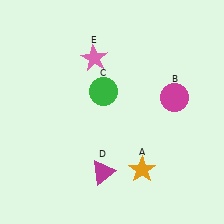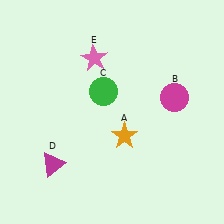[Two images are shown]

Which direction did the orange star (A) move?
The orange star (A) moved up.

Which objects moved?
The objects that moved are: the orange star (A), the magenta triangle (D).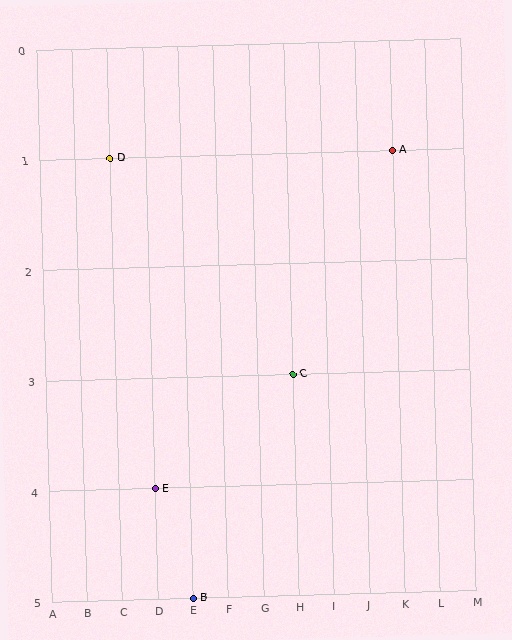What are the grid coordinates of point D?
Point D is at grid coordinates (C, 1).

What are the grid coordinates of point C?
Point C is at grid coordinates (H, 3).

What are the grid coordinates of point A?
Point A is at grid coordinates (K, 1).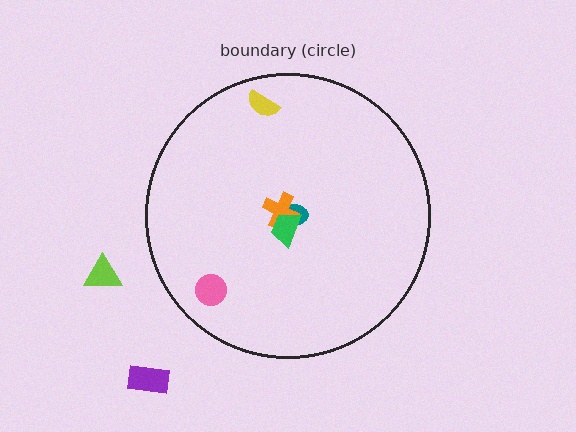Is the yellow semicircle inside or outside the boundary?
Inside.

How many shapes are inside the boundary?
5 inside, 2 outside.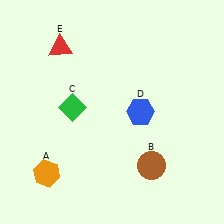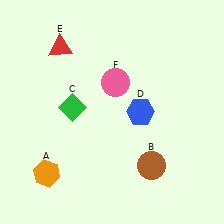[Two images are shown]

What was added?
A pink circle (F) was added in Image 2.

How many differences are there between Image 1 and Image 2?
There is 1 difference between the two images.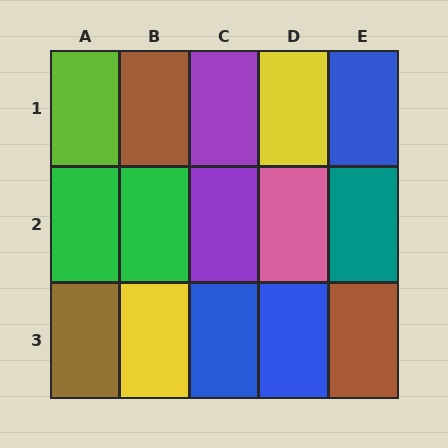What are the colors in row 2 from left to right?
Green, green, purple, pink, teal.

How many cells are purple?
2 cells are purple.